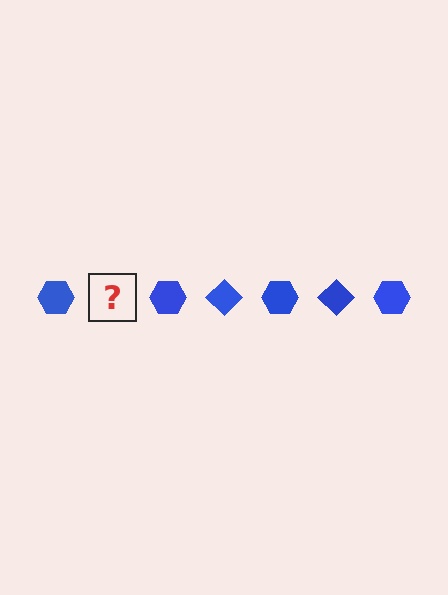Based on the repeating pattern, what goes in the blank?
The blank should be a blue diamond.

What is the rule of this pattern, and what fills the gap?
The rule is that the pattern cycles through hexagon, diamond shapes in blue. The gap should be filled with a blue diamond.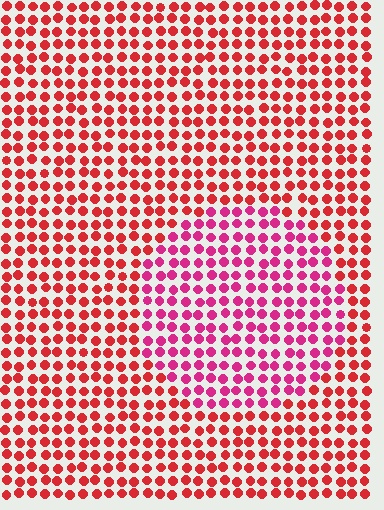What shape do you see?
I see a circle.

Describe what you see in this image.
The image is filled with small red elements in a uniform arrangement. A circle-shaped region is visible where the elements are tinted to a slightly different hue, forming a subtle color boundary.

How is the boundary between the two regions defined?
The boundary is defined purely by a slight shift in hue (about 31 degrees). Spacing, size, and orientation are identical on both sides.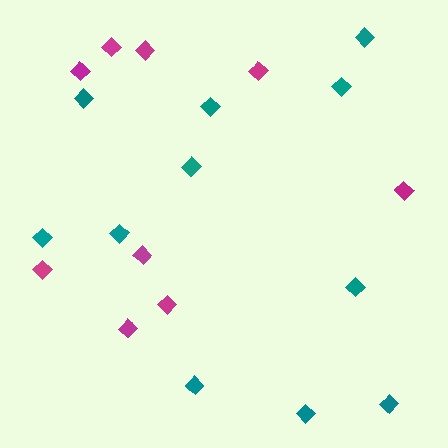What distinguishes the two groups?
There are 2 groups: one group of magenta diamonds (9) and one group of teal diamonds (11).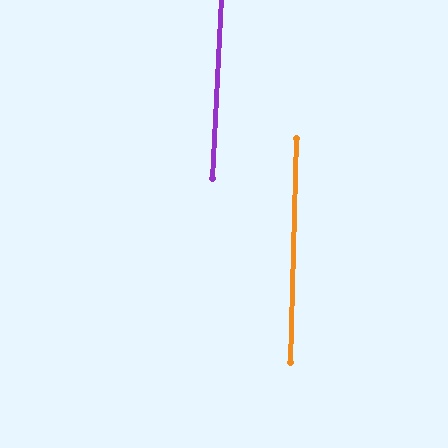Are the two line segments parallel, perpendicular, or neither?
Parallel — their directions differ by only 1.5°.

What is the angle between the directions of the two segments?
Approximately 1 degree.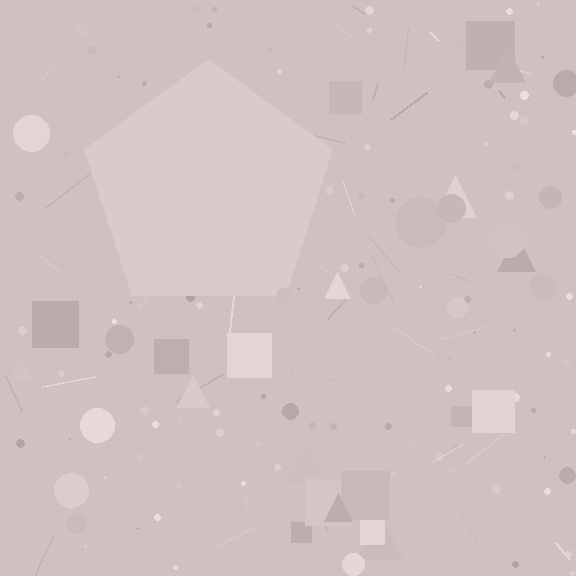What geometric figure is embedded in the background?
A pentagon is embedded in the background.